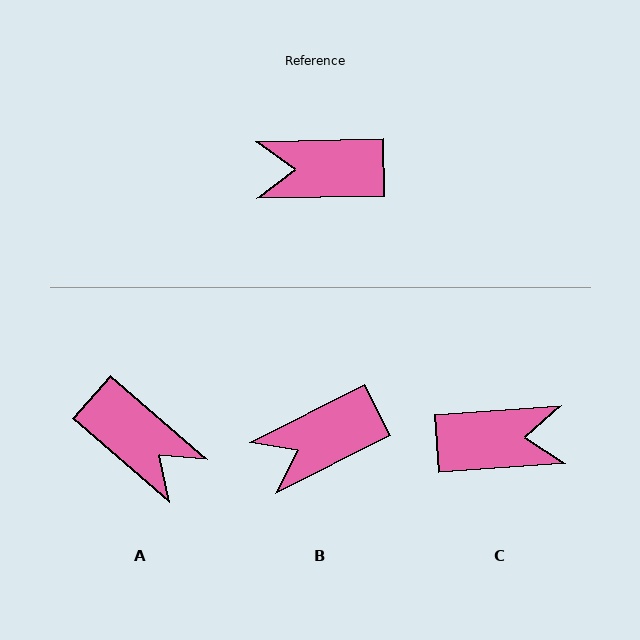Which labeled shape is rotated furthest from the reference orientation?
C, about 177 degrees away.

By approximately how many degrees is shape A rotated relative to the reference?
Approximately 138 degrees counter-clockwise.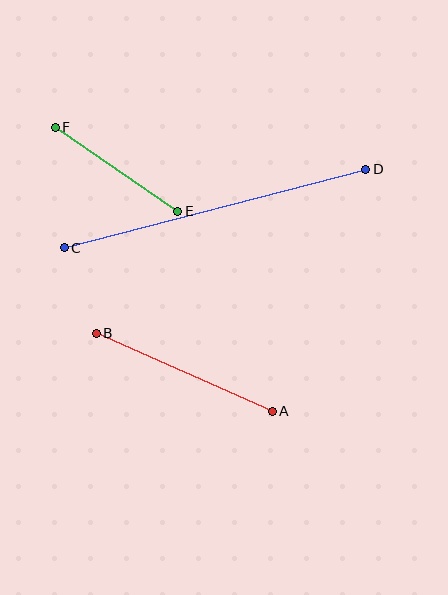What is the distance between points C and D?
The distance is approximately 311 pixels.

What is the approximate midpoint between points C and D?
The midpoint is at approximately (215, 208) pixels.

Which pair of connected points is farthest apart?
Points C and D are farthest apart.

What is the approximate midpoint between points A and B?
The midpoint is at approximately (184, 372) pixels.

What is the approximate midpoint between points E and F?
The midpoint is at approximately (117, 169) pixels.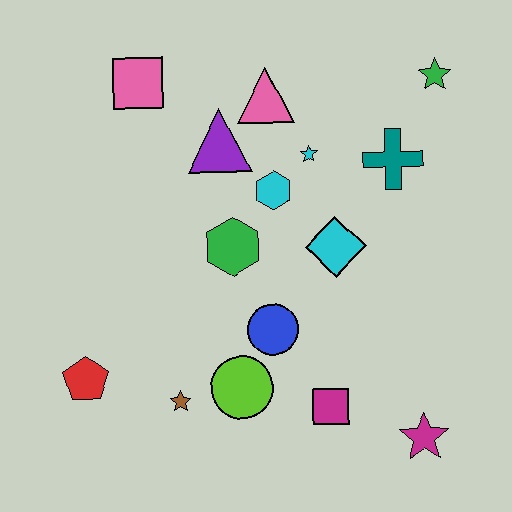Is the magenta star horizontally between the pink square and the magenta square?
No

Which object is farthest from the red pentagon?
The green star is farthest from the red pentagon.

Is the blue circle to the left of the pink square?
No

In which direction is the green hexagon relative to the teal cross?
The green hexagon is to the left of the teal cross.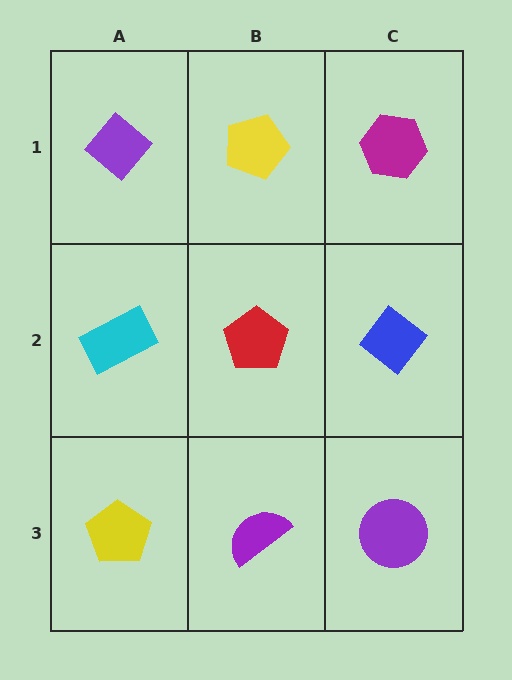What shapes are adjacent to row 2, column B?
A yellow pentagon (row 1, column B), a purple semicircle (row 3, column B), a cyan rectangle (row 2, column A), a blue diamond (row 2, column C).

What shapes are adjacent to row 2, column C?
A magenta hexagon (row 1, column C), a purple circle (row 3, column C), a red pentagon (row 2, column B).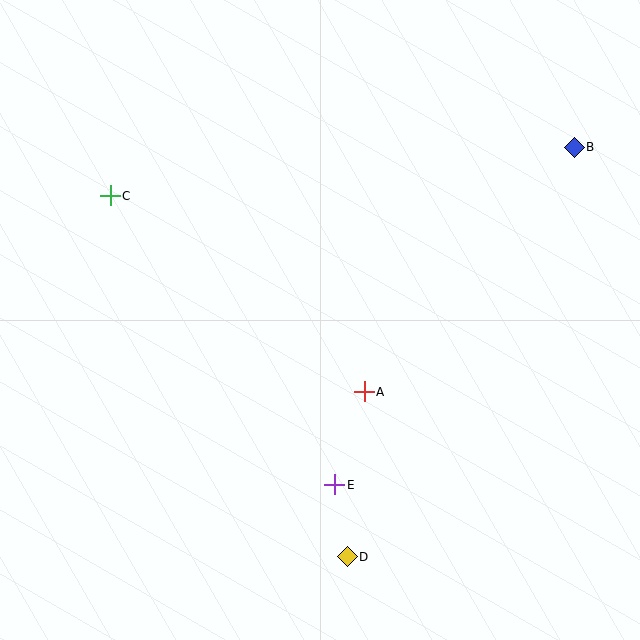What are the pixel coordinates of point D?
Point D is at (347, 557).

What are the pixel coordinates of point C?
Point C is at (110, 196).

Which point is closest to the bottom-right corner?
Point D is closest to the bottom-right corner.